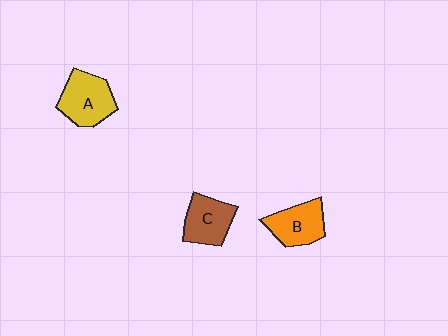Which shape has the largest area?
Shape A (yellow).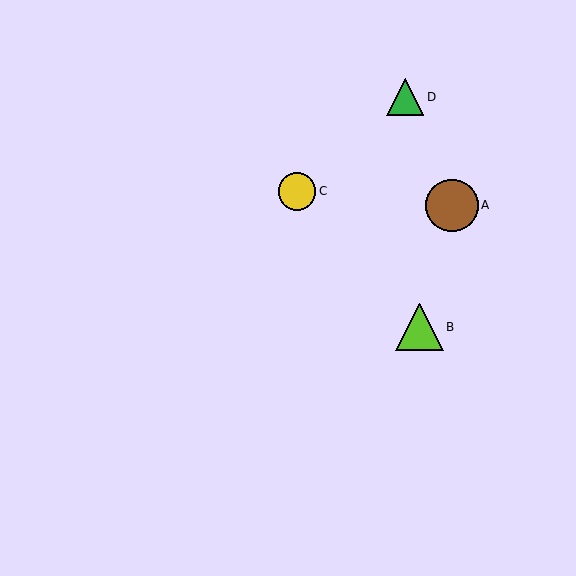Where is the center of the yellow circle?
The center of the yellow circle is at (297, 191).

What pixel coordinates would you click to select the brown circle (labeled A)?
Click at (452, 205) to select the brown circle A.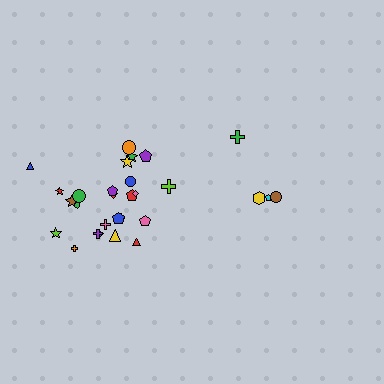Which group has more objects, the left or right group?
The left group.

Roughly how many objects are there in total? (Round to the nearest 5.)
Roughly 30 objects in total.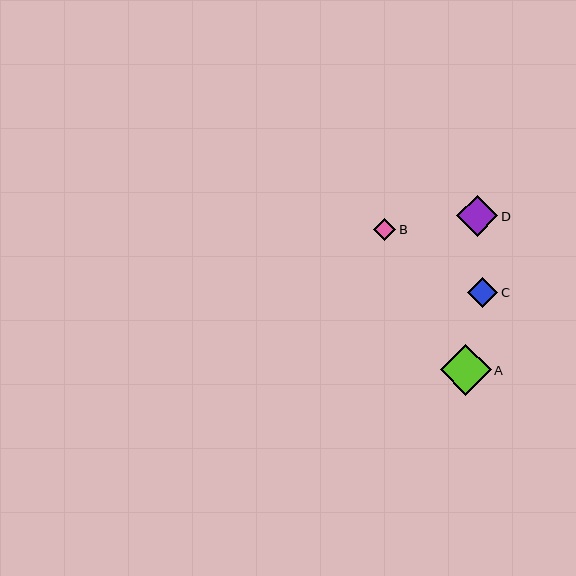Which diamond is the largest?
Diamond A is the largest with a size of approximately 51 pixels.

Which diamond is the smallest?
Diamond B is the smallest with a size of approximately 23 pixels.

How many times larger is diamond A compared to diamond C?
Diamond A is approximately 1.7 times the size of diamond C.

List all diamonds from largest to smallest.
From largest to smallest: A, D, C, B.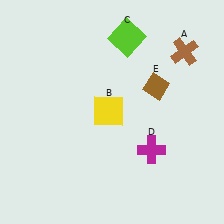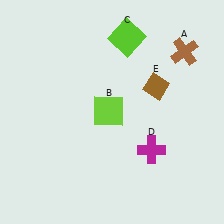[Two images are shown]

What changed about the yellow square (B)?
In Image 1, B is yellow. In Image 2, it changed to lime.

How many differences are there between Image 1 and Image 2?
There is 1 difference between the two images.